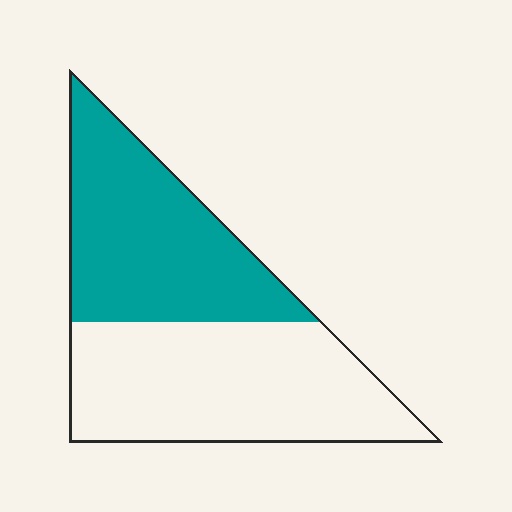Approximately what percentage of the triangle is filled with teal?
Approximately 45%.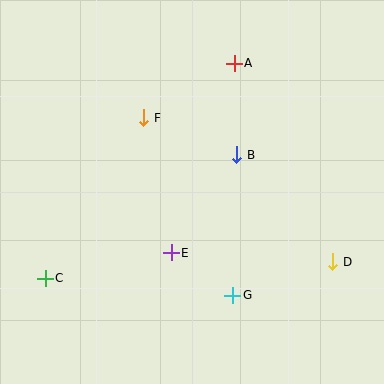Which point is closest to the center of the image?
Point B at (237, 155) is closest to the center.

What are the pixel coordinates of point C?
Point C is at (45, 278).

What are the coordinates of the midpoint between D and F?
The midpoint between D and F is at (238, 190).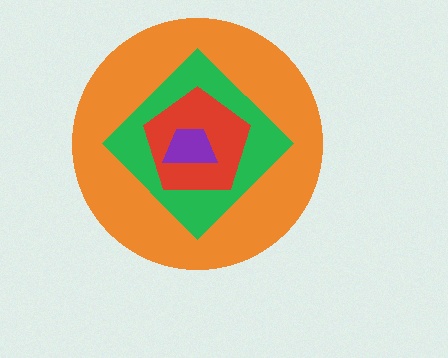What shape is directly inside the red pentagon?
The purple trapezoid.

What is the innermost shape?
The purple trapezoid.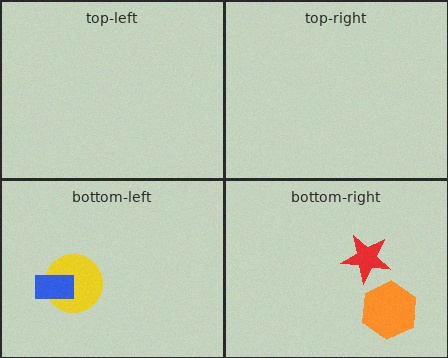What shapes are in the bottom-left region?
The yellow circle, the blue rectangle.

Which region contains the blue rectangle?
The bottom-left region.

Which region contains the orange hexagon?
The bottom-right region.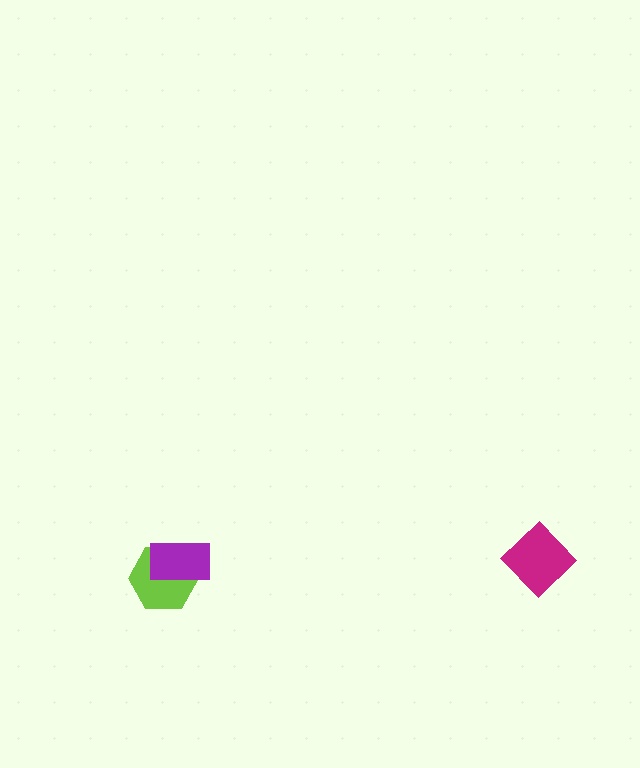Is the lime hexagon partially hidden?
Yes, it is partially covered by another shape.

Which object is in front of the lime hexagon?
The purple rectangle is in front of the lime hexagon.